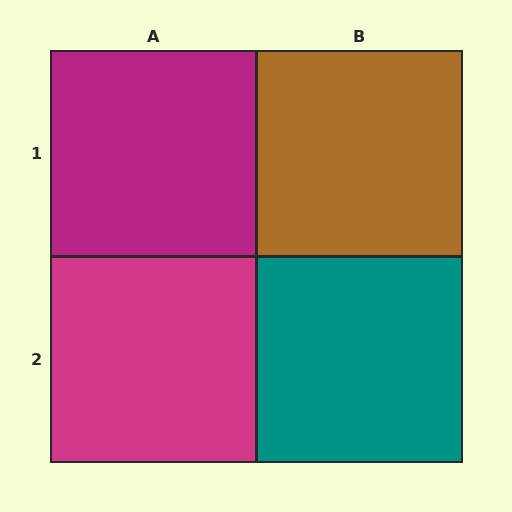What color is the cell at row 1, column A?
Magenta.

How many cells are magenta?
2 cells are magenta.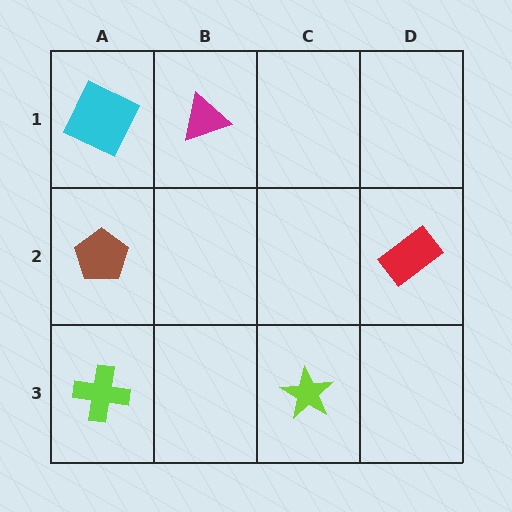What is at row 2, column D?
A red rectangle.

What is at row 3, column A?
A lime cross.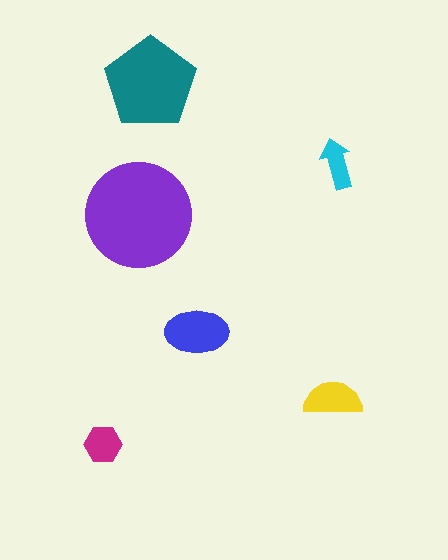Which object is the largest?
The purple circle.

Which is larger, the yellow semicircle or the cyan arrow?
The yellow semicircle.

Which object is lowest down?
The magenta hexagon is bottommost.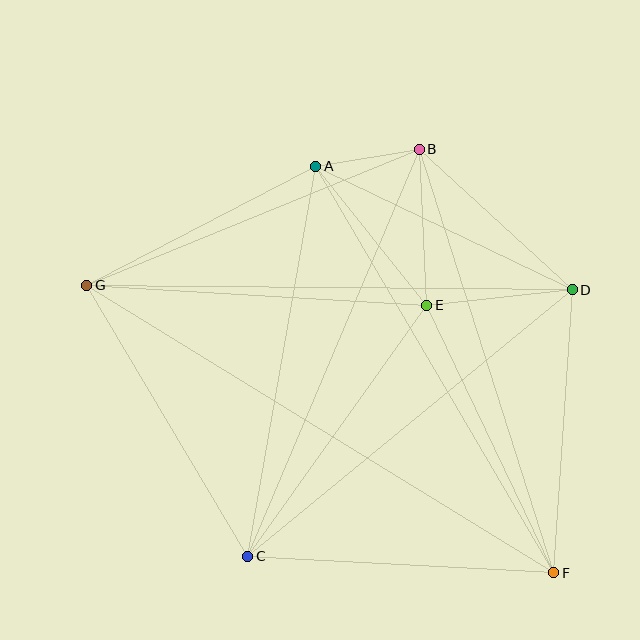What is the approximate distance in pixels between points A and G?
The distance between A and G is approximately 258 pixels.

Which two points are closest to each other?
Points A and B are closest to each other.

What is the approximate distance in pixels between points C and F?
The distance between C and F is approximately 306 pixels.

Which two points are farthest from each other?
Points F and G are farthest from each other.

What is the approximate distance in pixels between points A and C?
The distance between A and C is approximately 396 pixels.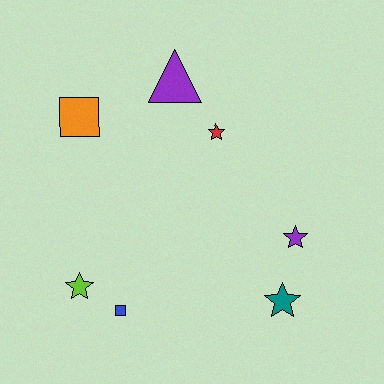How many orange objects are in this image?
There is 1 orange object.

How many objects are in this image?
There are 7 objects.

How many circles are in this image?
There are no circles.